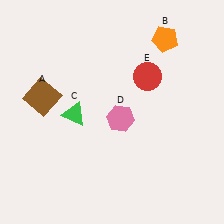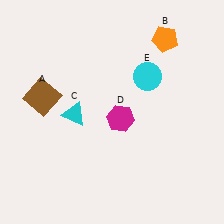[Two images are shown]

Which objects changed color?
C changed from green to cyan. D changed from pink to magenta. E changed from red to cyan.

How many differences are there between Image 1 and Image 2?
There are 3 differences between the two images.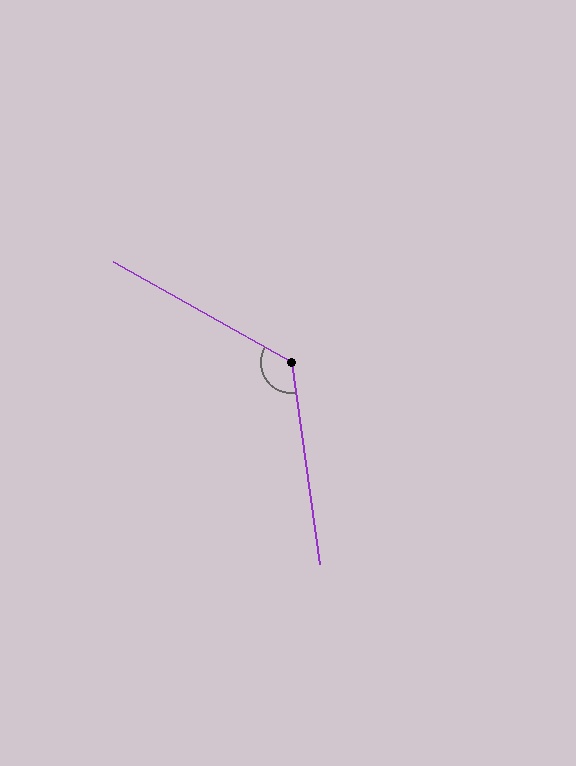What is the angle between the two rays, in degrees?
Approximately 128 degrees.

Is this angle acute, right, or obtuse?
It is obtuse.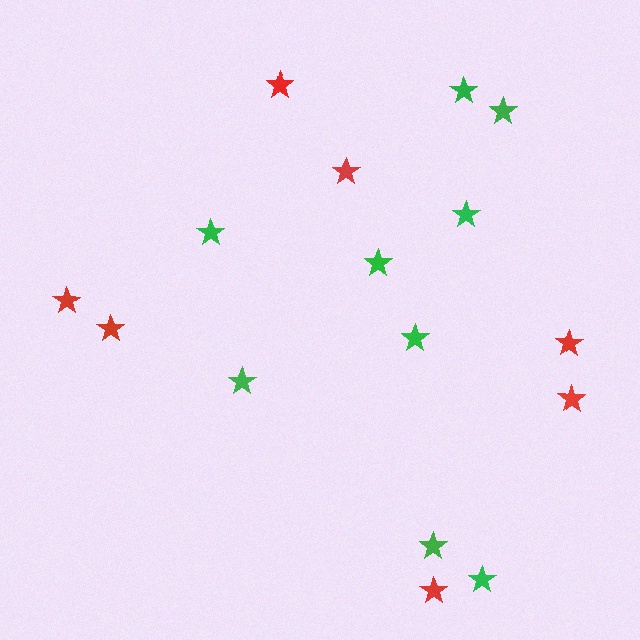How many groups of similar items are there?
There are 2 groups: one group of red stars (7) and one group of green stars (9).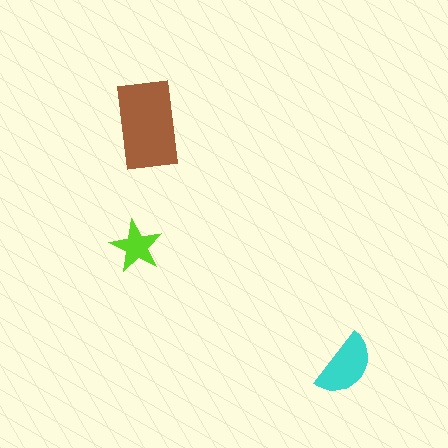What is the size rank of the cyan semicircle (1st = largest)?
2nd.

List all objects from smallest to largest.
The lime star, the cyan semicircle, the brown rectangle.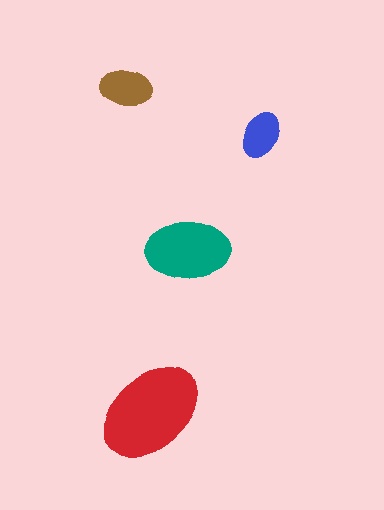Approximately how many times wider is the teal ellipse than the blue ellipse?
About 2 times wider.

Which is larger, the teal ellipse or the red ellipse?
The red one.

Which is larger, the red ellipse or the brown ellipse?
The red one.